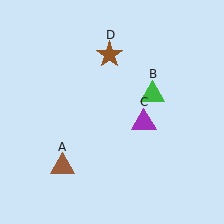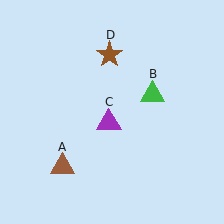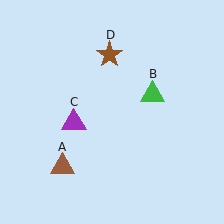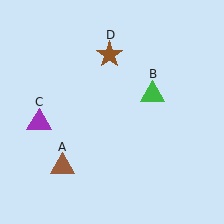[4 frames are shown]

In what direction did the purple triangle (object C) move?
The purple triangle (object C) moved left.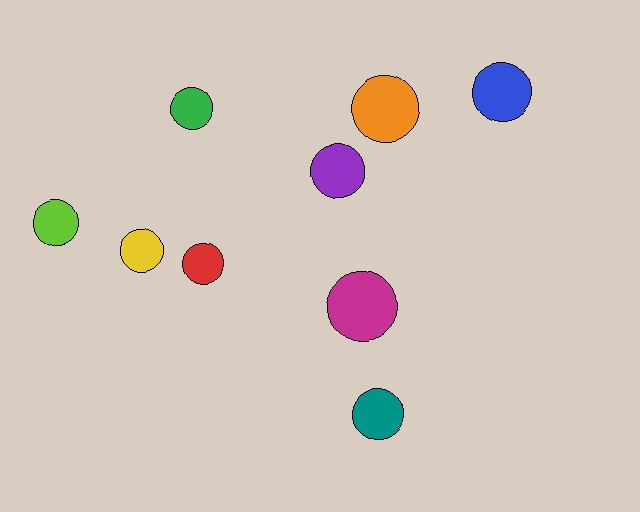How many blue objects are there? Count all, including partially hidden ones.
There is 1 blue object.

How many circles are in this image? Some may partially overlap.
There are 9 circles.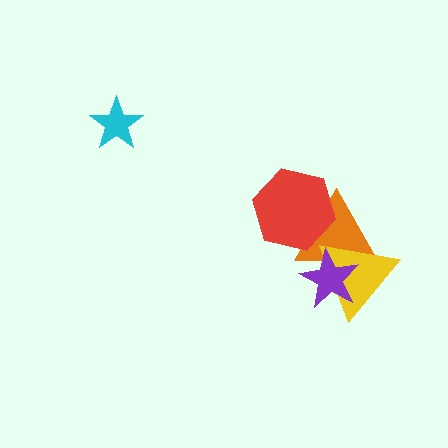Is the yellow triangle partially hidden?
Yes, it is partially covered by another shape.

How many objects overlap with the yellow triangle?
2 objects overlap with the yellow triangle.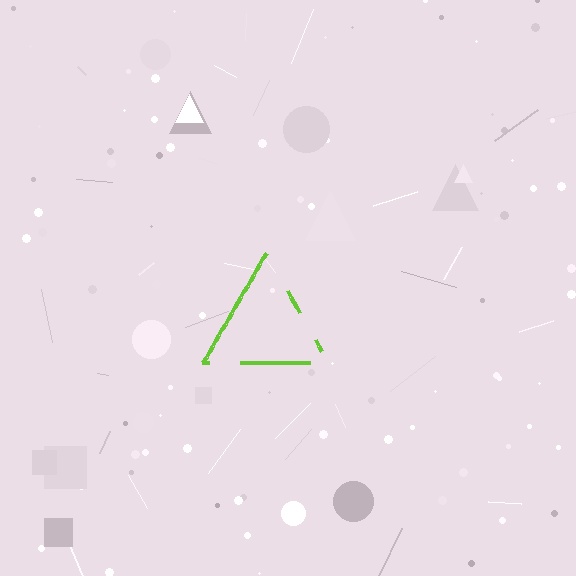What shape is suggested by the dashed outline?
The dashed outline suggests a triangle.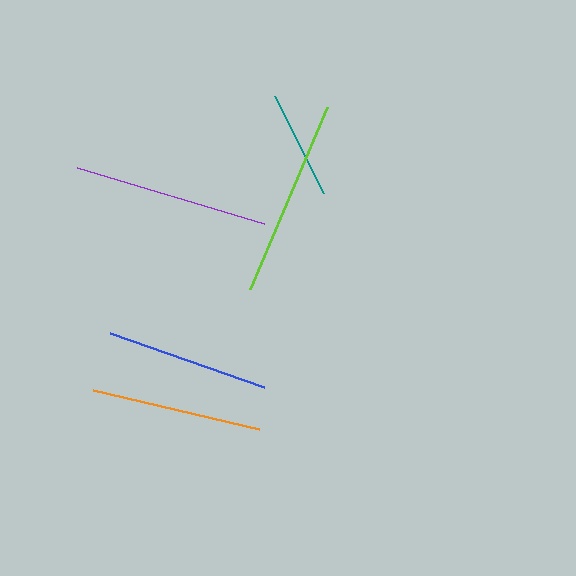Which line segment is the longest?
The lime line is the longest at approximately 198 pixels.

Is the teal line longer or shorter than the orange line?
The orange line is longer than the teal line.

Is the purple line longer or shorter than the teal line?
The purple line is longer than the teal line.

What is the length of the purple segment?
The purple segment is approximately 195 pixels long.